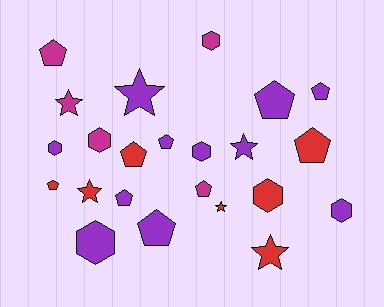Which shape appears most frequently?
Pentagon, with 10 objects.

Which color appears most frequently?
Purple, with 11 objects.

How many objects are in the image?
There are 23 objects.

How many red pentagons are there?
There are 3 red pentagons.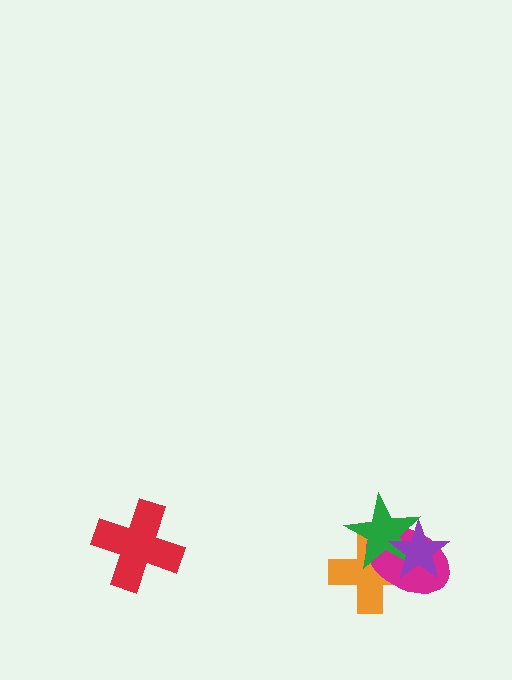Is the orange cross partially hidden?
Yes, it is partially covered by another shape.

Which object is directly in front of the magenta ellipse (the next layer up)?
The green star is directly in front of the magenta ellipse.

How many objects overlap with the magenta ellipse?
3 objects overlap with the magenta ellipse.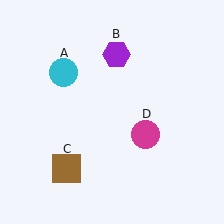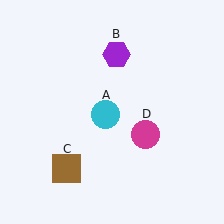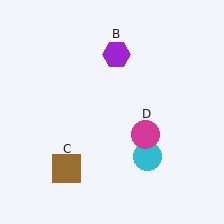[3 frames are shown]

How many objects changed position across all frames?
1 object changed position: cyan circle (object A).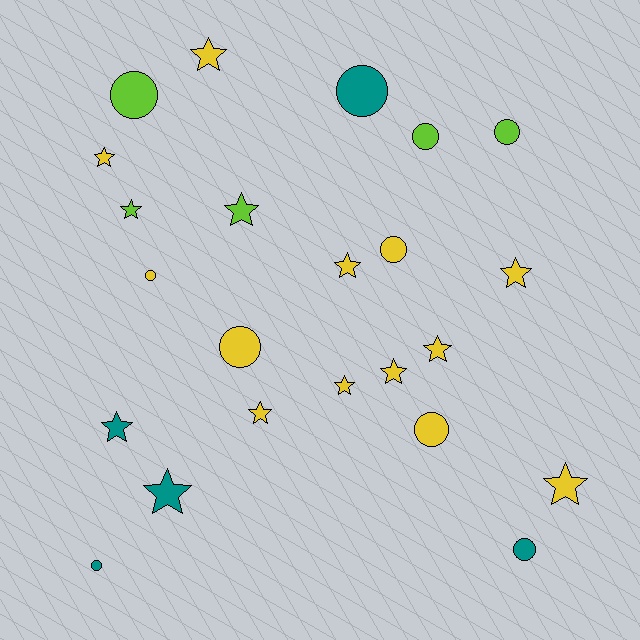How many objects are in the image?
There are 23 objects.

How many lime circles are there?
There are 3 lime circles.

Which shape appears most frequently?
Star, with 13 objects.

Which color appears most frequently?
Yellow, with 13 objects.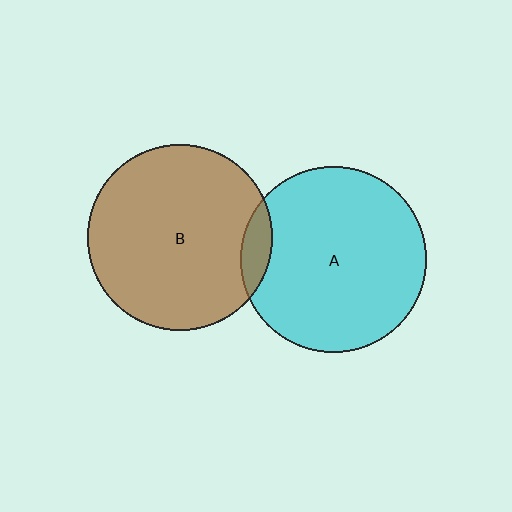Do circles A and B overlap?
Yes.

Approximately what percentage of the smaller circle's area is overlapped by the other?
Approximately 10%.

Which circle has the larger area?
Circle A (cyan).